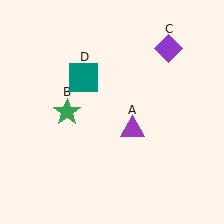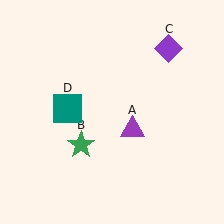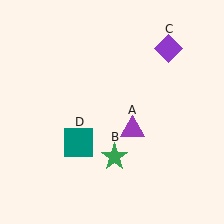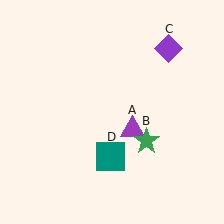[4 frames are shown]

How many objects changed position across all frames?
2 objects changed position: green star (object B), teal square (object D).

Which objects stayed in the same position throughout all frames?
Purple triangle (object A) and purple diamond (object C) remained stationary.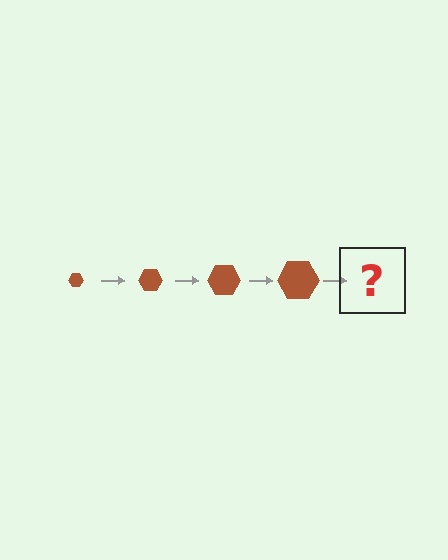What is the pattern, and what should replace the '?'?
The pattern is that the hexagon gets progressively larger each step. The '?' should be a brown hexagon, larger than the previous one.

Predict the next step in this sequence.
The next step is a brown hexagon, larger than the previous one.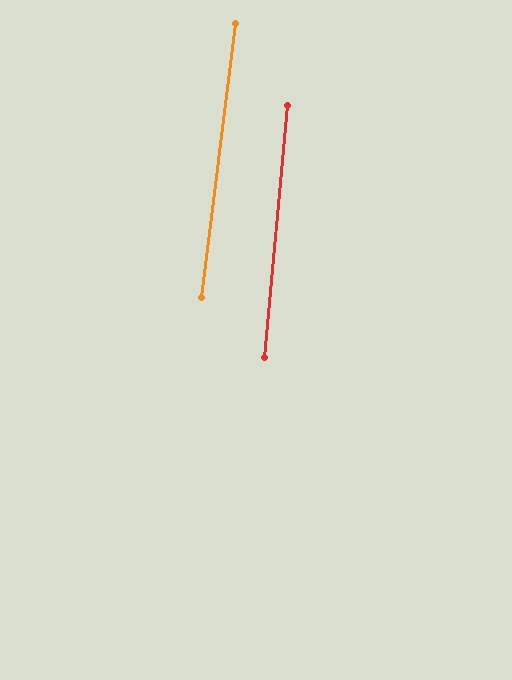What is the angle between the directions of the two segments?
Approximately 2 degrees.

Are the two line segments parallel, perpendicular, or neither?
Parallel — their directions differ by only 1.8°.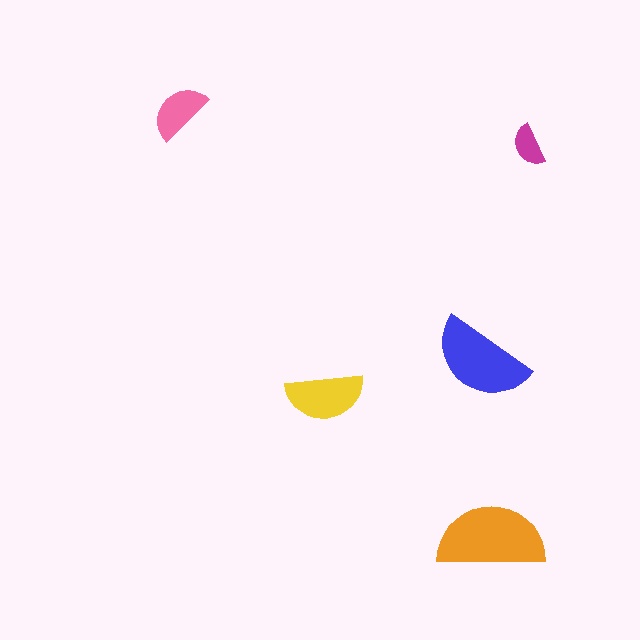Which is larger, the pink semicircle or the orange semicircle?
The orange one.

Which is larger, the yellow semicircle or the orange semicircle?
The orange one.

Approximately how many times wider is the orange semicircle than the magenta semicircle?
About 2.5 times wider.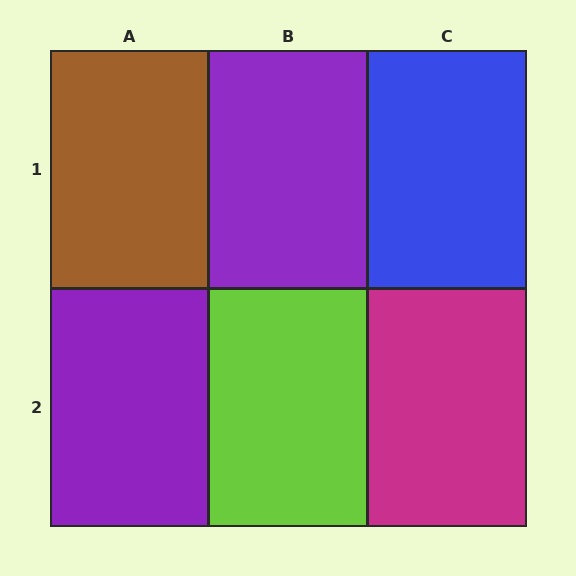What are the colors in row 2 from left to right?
Purple, lime, magenta.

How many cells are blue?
1 cell is blue.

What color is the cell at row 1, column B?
Purple.